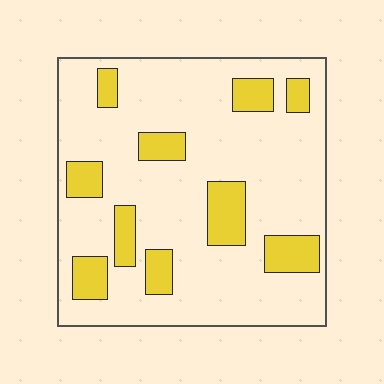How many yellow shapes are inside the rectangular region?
10.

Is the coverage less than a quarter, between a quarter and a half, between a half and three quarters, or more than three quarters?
Less than a quarter.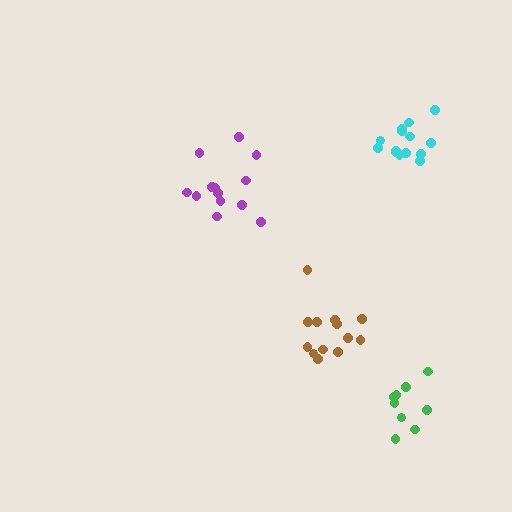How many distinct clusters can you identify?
There are 4 distinct clusters.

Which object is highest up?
The cyan cluster is topmost.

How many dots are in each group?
Group 1: 13 dots, Group 2: 13 dots, Group 3: 9 dots, Group 4: 14 dots (49 total).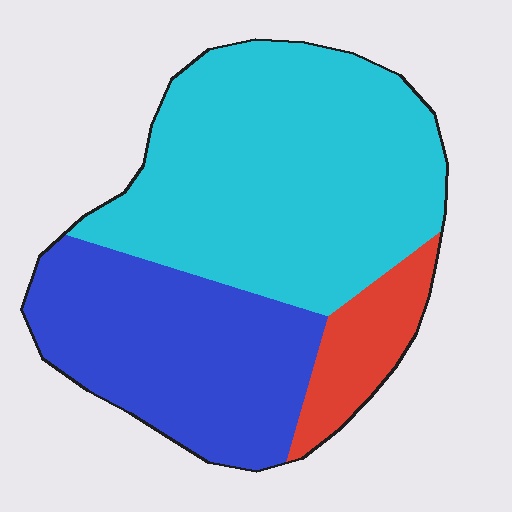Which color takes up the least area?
Red, at roughly 10%.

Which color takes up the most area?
Cyan, at roughly 55%.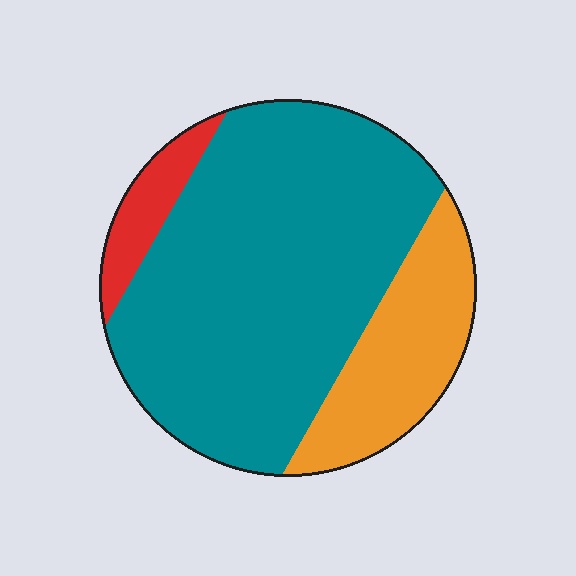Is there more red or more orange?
Orange.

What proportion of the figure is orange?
Orange covers about 20% of the figure.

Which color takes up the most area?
Teal, at roughly 70%.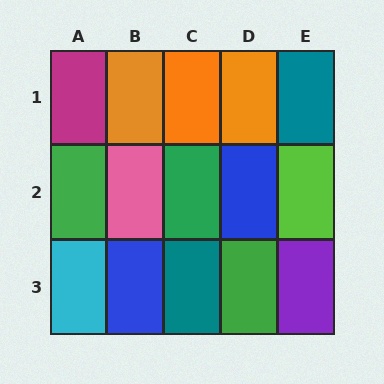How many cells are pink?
1 cell is pink.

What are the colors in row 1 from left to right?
Magenta, orange, orange, orange, teal.